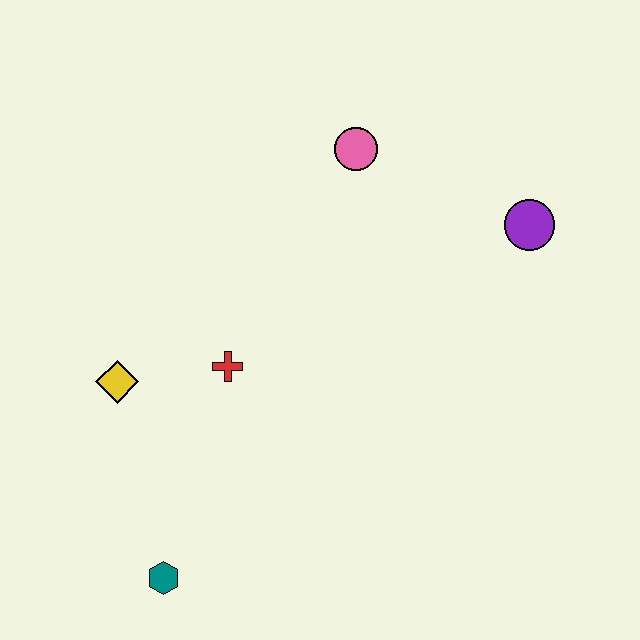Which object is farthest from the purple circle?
The teal hexagon is farthest from the purple circle.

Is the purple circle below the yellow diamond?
No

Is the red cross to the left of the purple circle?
Yes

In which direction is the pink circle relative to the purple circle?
The pink circle is to the left of the purple circle.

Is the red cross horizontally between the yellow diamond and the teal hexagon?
No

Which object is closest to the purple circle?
The pink circle is closest to the purple circle.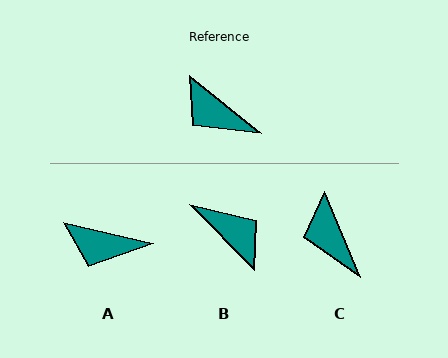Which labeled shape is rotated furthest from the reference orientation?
B, about 173 degrees away.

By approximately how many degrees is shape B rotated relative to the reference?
Approximately 173 degrees counter-clockwise.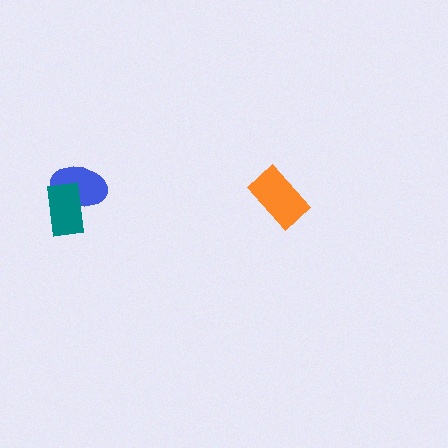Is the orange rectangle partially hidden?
No, no other shape covers it.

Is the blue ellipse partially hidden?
Yes, it is partially covered by another shape.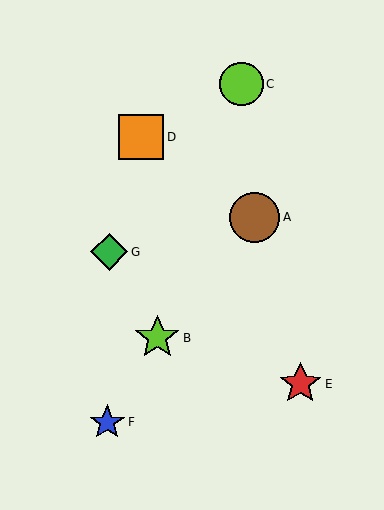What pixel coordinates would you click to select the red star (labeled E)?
Click at (300, 384) to select the red star E.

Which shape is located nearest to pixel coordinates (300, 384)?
The red star (labeled E) at (300, 384) is nearest to that location.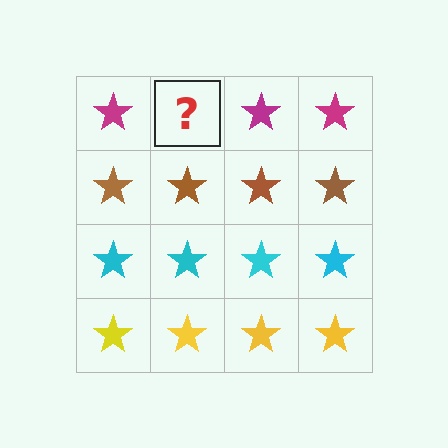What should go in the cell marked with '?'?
The missing cell should contain a magenta star.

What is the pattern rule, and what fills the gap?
The rule is that each row has a consistent color. The gap should be filled with a magenta star.